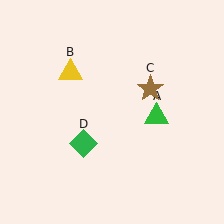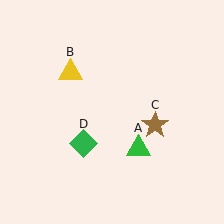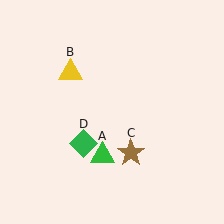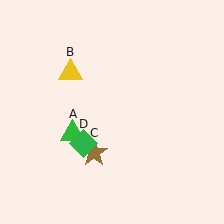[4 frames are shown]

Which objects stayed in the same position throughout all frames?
Yellow triangle (object B) and green diamond (object D) remained stationary.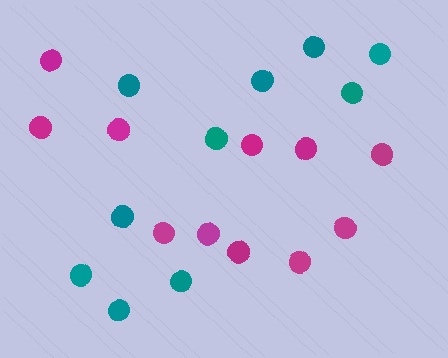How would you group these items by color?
There are 2 groups: one group of teal circles (10) and one group of magenta circles (11).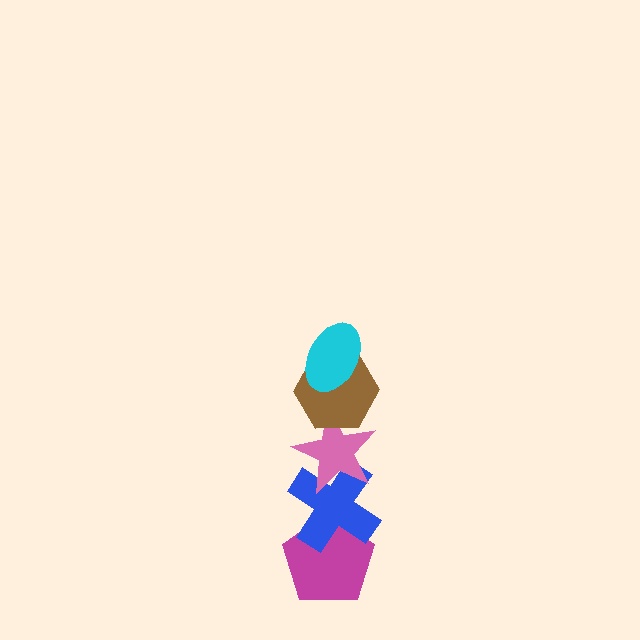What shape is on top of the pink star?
The brown hexagon is on top of the pink star.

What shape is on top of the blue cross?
The pink star is on top of the blue cross.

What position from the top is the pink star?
The pink star is 3rd from the top.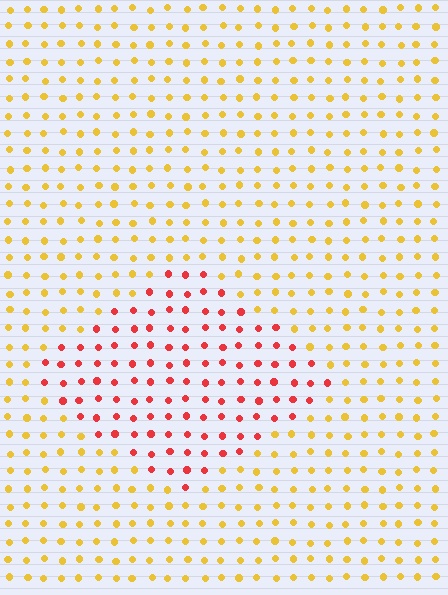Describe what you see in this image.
The image is filled with small yellow elements in a uniform arrangement. A diamond-shaped region is visible where the elements are tinted to a slightly different hue, forming a subtle color boundary.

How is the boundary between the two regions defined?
The boundary is defined purely by a slight shift in hue (about 50 degrees). Spacing, size, and orientation are identical on both sides.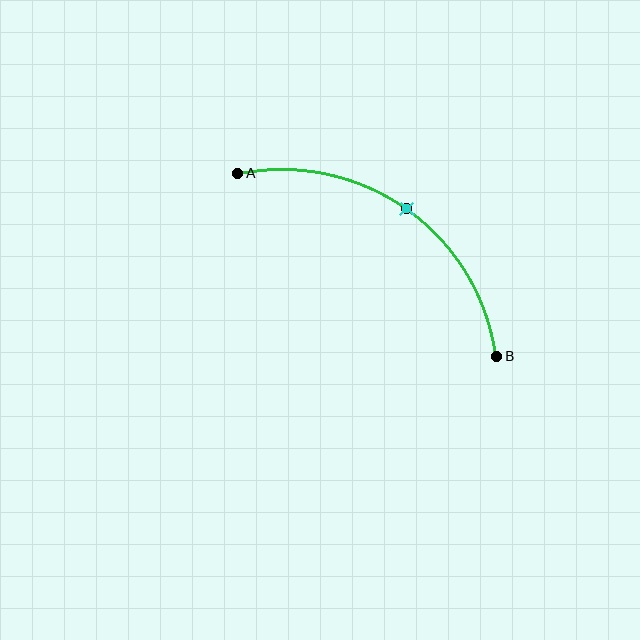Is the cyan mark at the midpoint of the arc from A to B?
Yes. The cyan mark lies on the arc at equal arc-length from both A and B — it is the arc midpoint.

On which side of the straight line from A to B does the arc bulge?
The arc bulges above and to the right of the straight line connecting A and B.